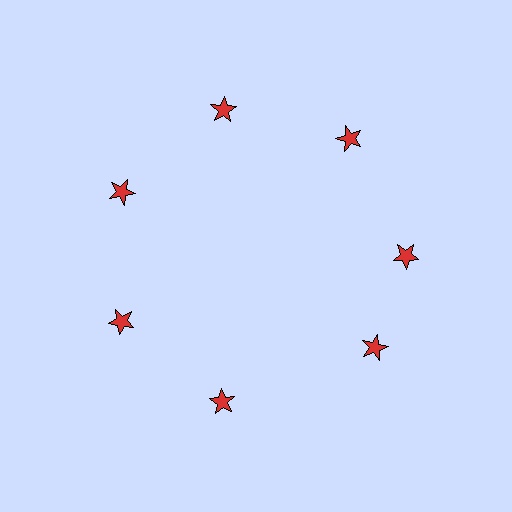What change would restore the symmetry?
The symmetry would be restored by rotating it back into even spacing with its neighbors so that all 7 stars sit at equal angles and equal distance from the center.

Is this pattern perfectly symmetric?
No. The 7 red stars are arranged in a ring, but one element near the 5 o'clock position is rotated out of alignment along the ring, breaking the 7-fold rotational symmetry.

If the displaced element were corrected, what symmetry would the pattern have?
It would have 7-fold rotational symmetry — the pattern would map onto itself every 51 degrees.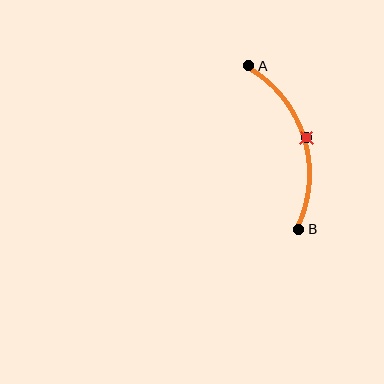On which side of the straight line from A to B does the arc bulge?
The arc bulges to the right of the straight line connecting A and B.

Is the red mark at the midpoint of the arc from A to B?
Yes. The red mark lies on the arc at equal arc-length from both A and B — it is the arc midpoint.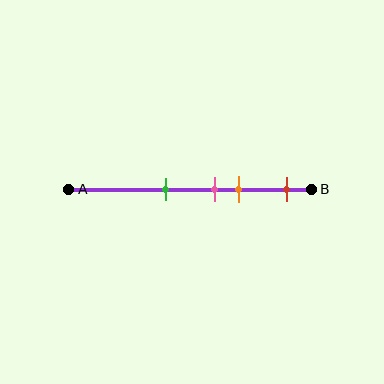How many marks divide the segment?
There are 4 marks dividing the segment.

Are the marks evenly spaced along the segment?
No, the marks are not evenly spaced.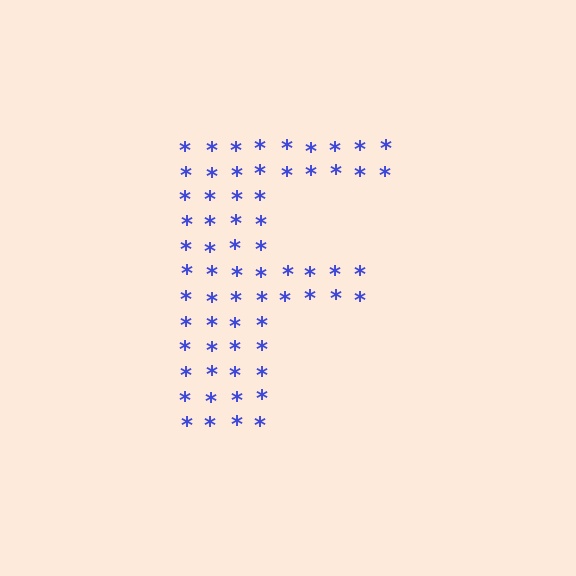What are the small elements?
The small elements are asterisks.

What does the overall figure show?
The overall figure shows the letter F.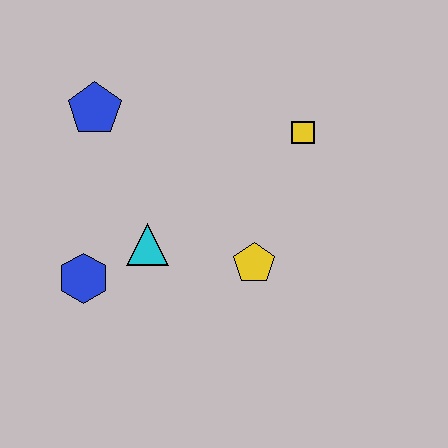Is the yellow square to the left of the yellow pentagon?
No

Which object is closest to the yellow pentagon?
The cyan triangle is closest to the yellow pentagon.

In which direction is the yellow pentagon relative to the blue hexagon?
The yellow pentagon is to the right of the blue hexagon.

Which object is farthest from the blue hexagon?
The yellow square is farthest from the blue hexagon.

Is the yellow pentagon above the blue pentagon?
No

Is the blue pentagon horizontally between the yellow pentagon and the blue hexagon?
Yes